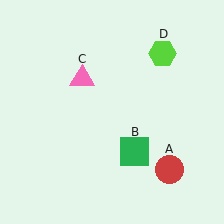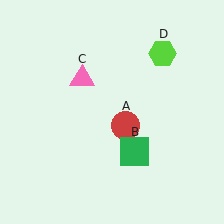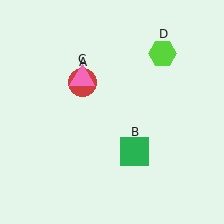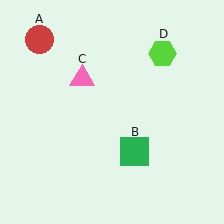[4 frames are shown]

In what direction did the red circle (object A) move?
The red circle (object A) moved up and to the left.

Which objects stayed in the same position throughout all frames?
Green square (object B) and pink triangle (object C) and lime hexagon (object D) remained stationary.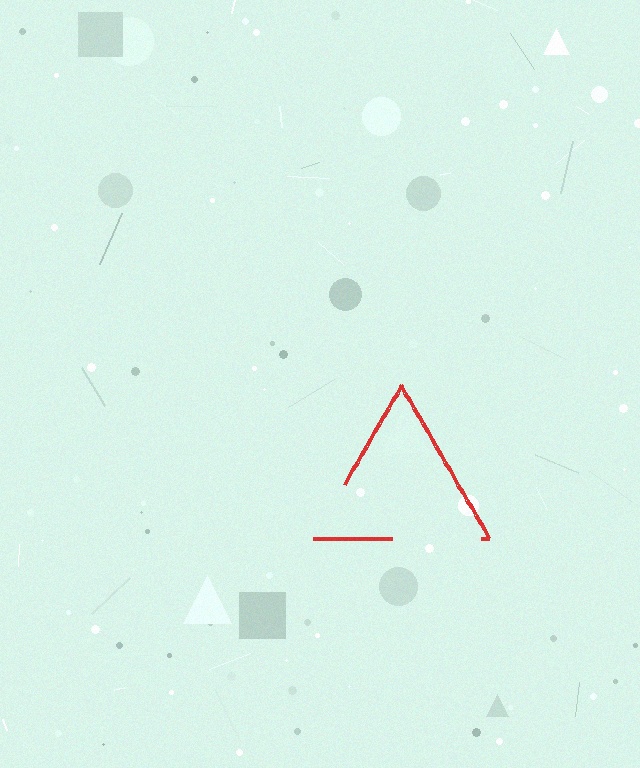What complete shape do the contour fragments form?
The contour fragments form a triangle.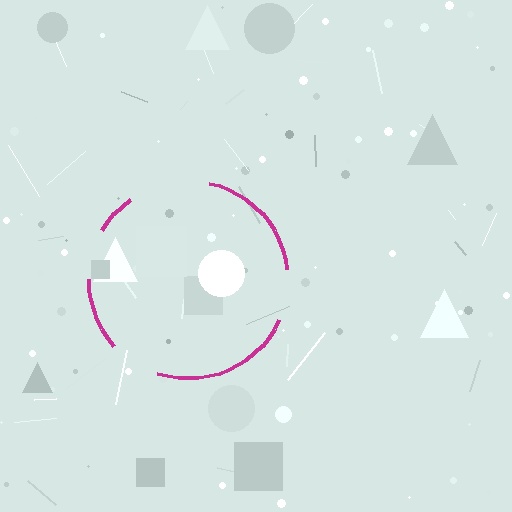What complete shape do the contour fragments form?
The contour fragments form a circle.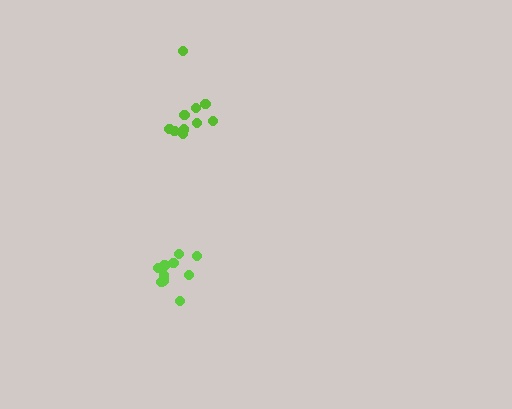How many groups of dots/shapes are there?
There are 2 groups.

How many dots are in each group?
Group 1: 10 dots, Group 2: 10 dots (20 total).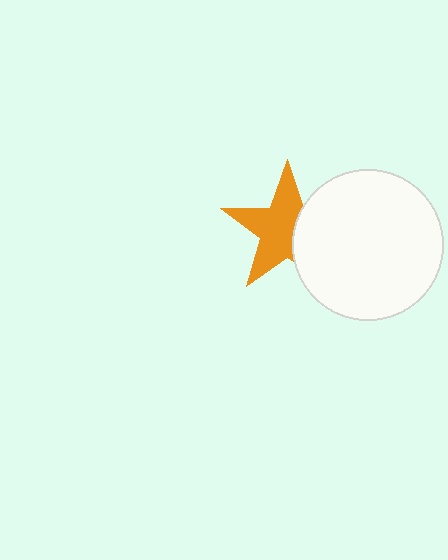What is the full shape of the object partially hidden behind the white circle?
The partially hidden object is an orange star.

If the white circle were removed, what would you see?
You would see the complete orange star.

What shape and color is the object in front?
The object in front is a white circle.